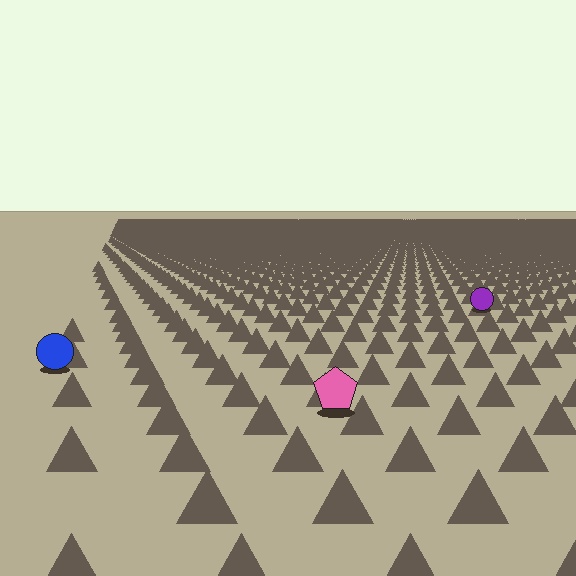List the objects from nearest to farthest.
From nearest to farthest: the pink pentagon, the blue circle, the purple circle.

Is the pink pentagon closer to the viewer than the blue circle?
Yes. The pink pentagon is closer — you can tell from the texture gradient: the ground texture is coarser near it.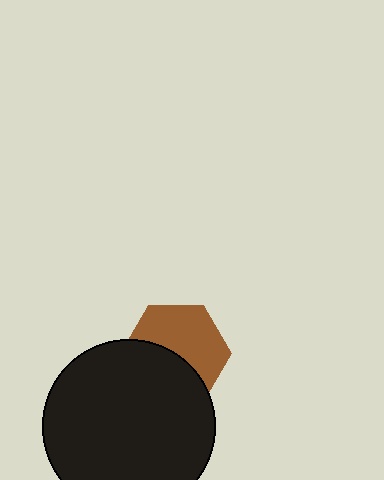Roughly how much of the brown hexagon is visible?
About half of it is visible (roughly 55%).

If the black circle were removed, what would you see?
You would see the complete brown hexagon.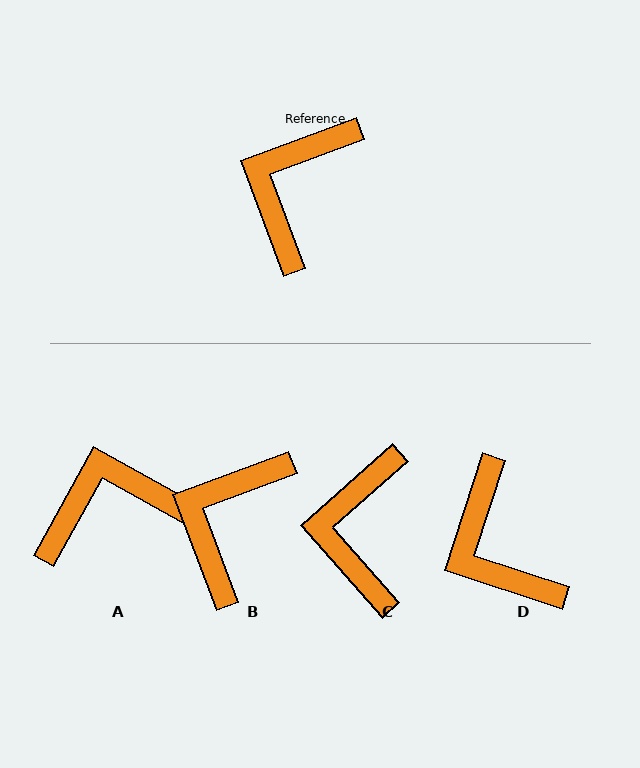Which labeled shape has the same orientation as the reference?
B.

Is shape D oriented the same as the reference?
No, it is off by about 52 degrees.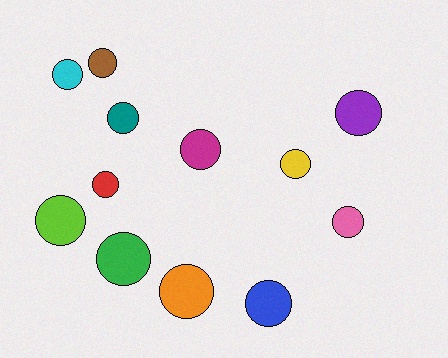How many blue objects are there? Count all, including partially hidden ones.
There is 1 blue object.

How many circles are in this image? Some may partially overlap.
There are 12 circles.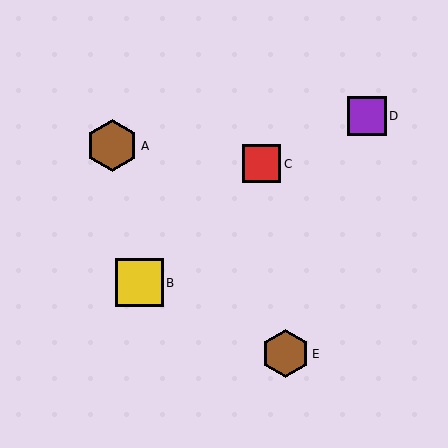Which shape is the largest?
The brown hexagon (labeled A) is the largest.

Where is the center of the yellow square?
The center of the yellow square is at (139, 283).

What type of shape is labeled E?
Shape E is a brown hexagon.